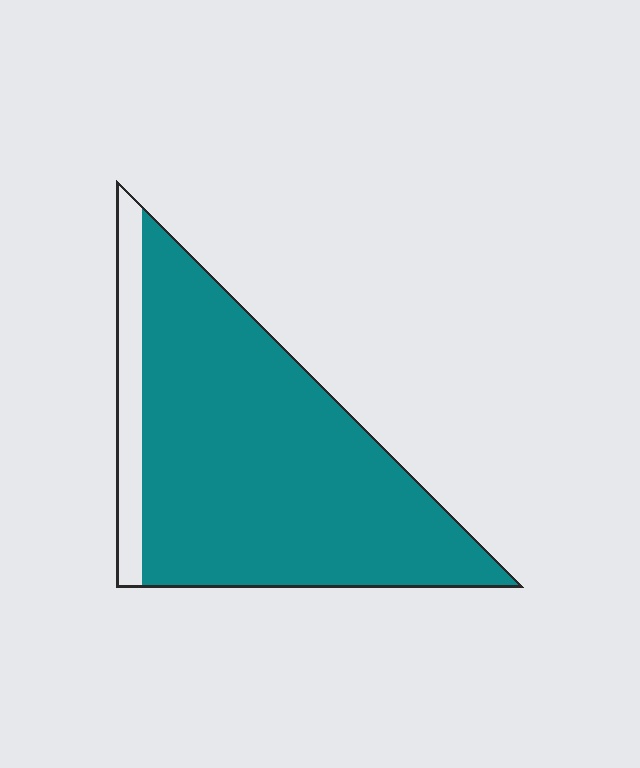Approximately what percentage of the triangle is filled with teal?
Approximately 90%.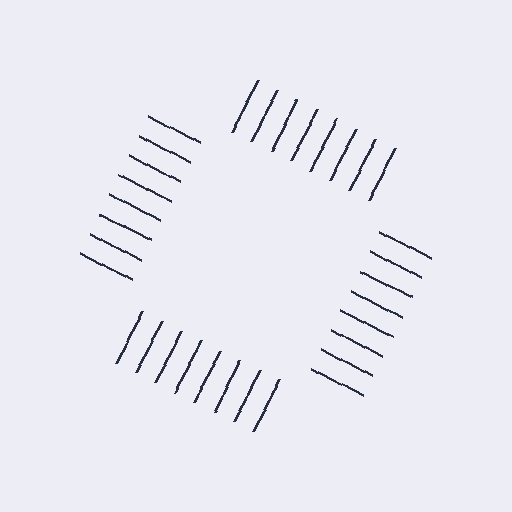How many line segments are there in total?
32 — 8 along each of the 4 edges.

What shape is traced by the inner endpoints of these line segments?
An illusory square — the line segments terminate on its edges but no continuous stroke is drawn.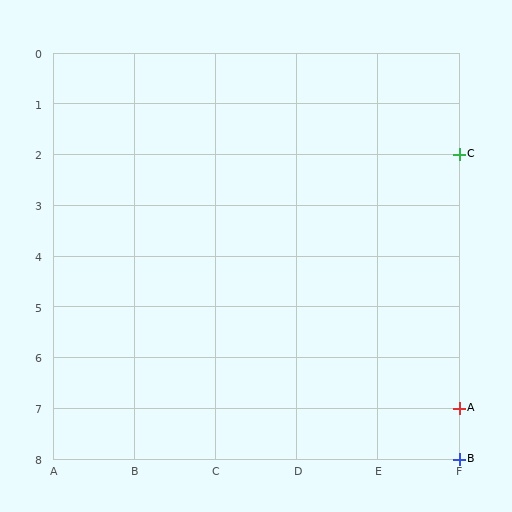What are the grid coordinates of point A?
Point A is at grid coordinates (F, 7).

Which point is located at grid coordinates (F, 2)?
Point C is at (F, 2).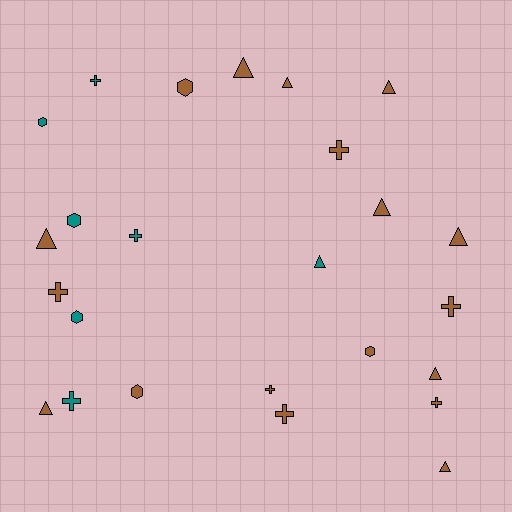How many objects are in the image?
There are 25 objects.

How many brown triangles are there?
There are 9 brown triangles.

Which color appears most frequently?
Brown, with 18 objects.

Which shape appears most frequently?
Triangle, with 10 objects.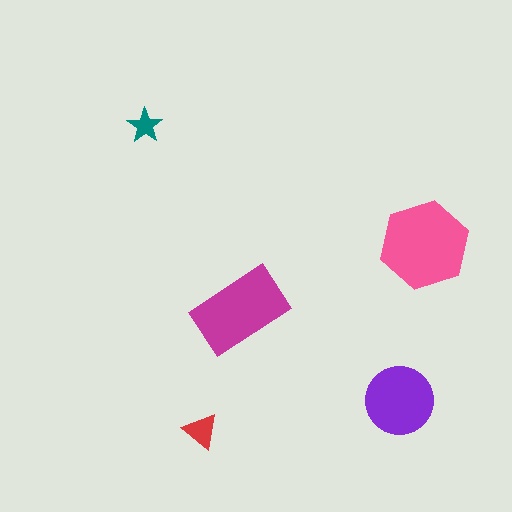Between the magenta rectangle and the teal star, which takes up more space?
The magenta rectangle.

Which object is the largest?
The pink hexagon.